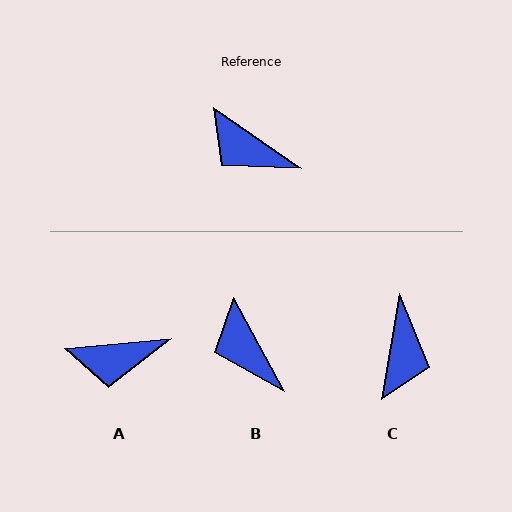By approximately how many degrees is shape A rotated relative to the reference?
Approximately 40 degrees counter-clockwise.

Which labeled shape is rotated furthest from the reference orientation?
C, about 115 degrees away.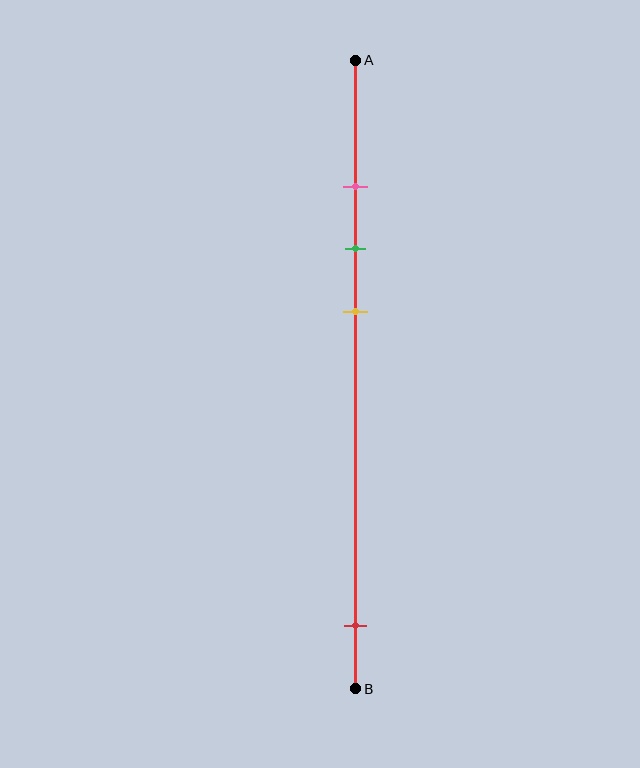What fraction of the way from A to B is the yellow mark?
The yellow mark is approximately 40% (0.4) of the way from A to B.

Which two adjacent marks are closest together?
The pink and green marks are the closest adjacent pair.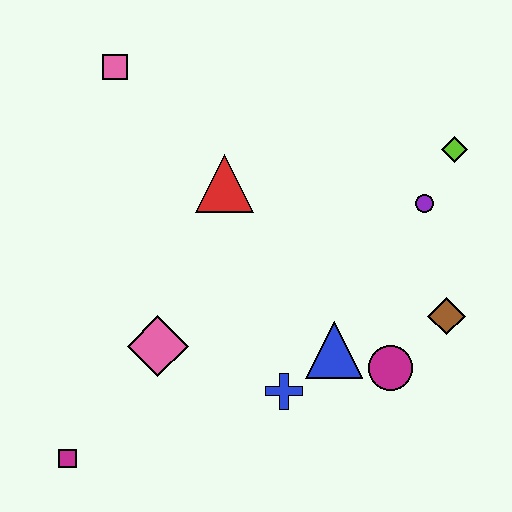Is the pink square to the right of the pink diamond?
No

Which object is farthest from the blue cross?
The pink square is farthest from the blue cross.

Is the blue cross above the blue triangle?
No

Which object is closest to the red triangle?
The pink square is closest to the red triangle.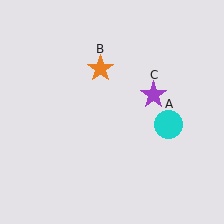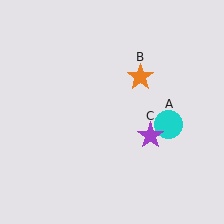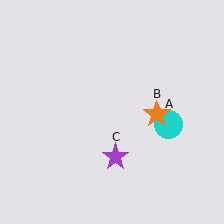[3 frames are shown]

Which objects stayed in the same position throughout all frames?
Cyan circle (object A) remained stationary.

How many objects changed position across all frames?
2 objects changed position: orange star (object B), purple star (object C).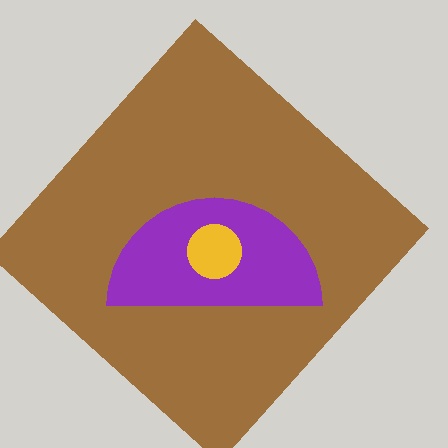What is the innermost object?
The yellow circle.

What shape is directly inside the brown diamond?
The purple semicircle.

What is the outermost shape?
The brown diamond.